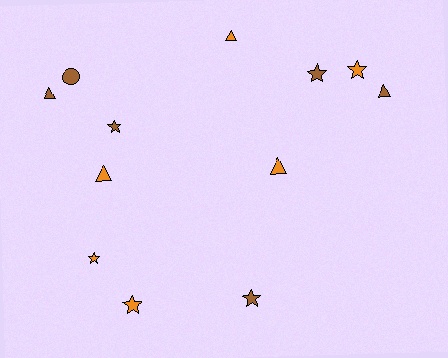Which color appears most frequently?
Brown, with 6 objects.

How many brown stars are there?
There are 3 brown stars.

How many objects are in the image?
There are 12 objects.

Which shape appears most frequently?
Star, with 6 objects.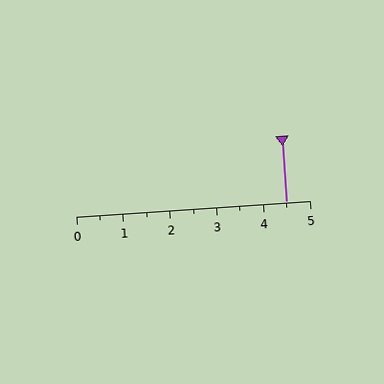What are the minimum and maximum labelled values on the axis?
The axis runs from 0 to 5.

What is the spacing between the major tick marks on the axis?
The major ticks are spaced 1 apart.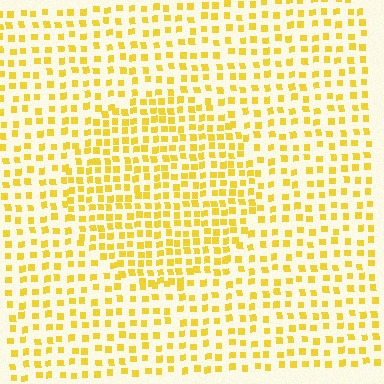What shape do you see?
I see a circle.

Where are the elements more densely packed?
The elements are more densely packed inside the circle boundary.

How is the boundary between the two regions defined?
The boundary is defined by a change in element density (approximately 1.6x ratio). All elements are the same color, size, and shape.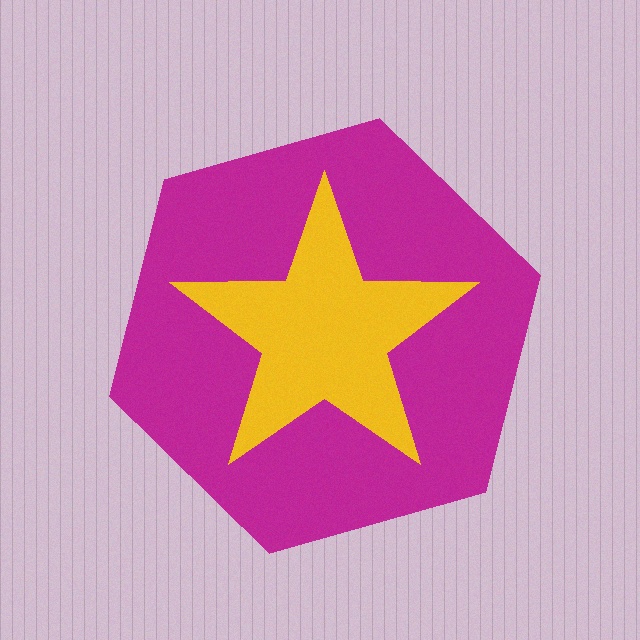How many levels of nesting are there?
2.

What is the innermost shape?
The yellow star.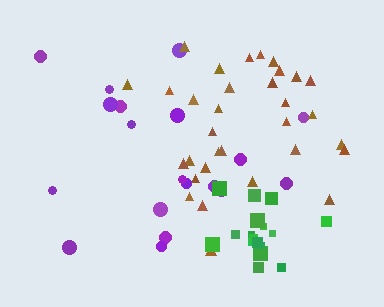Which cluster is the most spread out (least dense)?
Purple.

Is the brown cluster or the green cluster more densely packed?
Green.